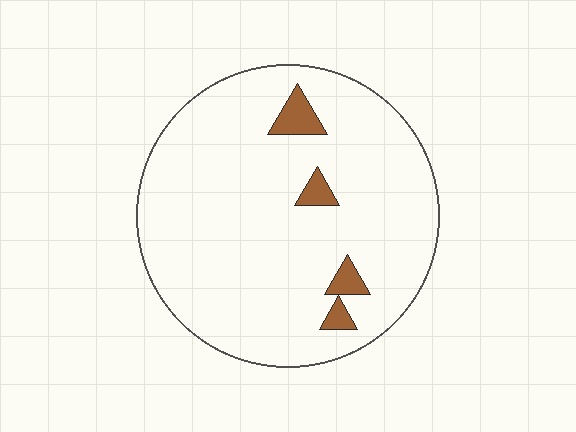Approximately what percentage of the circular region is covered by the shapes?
Approximately 5%.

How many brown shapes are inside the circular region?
4.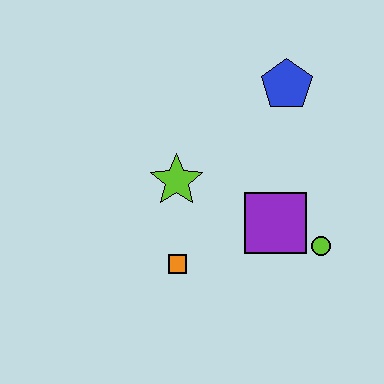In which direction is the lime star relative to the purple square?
The lime star is to the left of the purple square.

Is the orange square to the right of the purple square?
No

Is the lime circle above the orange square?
Yes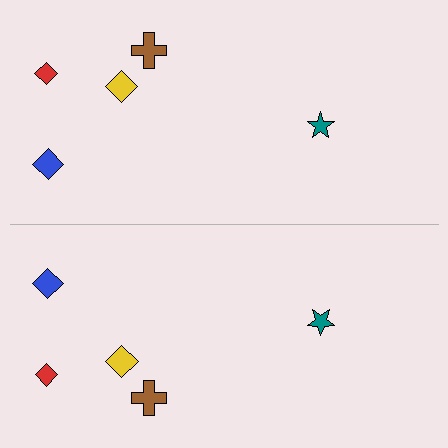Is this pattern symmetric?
Yes, this pattern has bilateral (reflection) symmetry.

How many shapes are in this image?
There are 10 shapes in this image.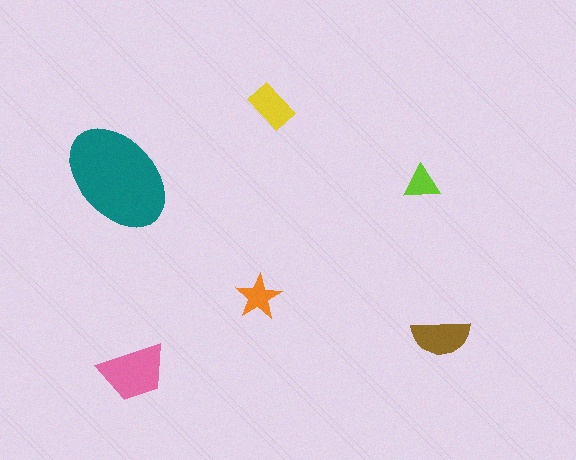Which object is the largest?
The teal ellipse.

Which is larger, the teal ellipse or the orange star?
The teal ellipse.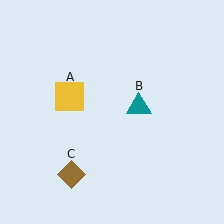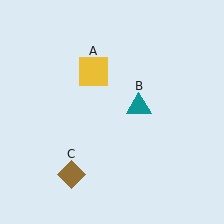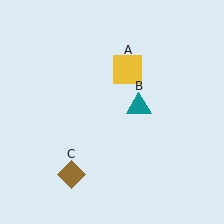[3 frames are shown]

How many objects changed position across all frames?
1 object changed position: yellow square (object A).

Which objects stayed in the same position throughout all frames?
Teal triangle (object B) and brown diamond (object C) remained stationary.